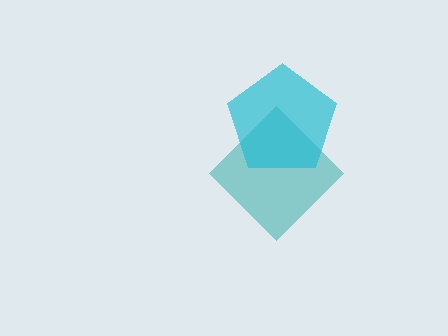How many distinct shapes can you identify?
There are 2 distinct shapes: a teal diamond, a cyan pentagon.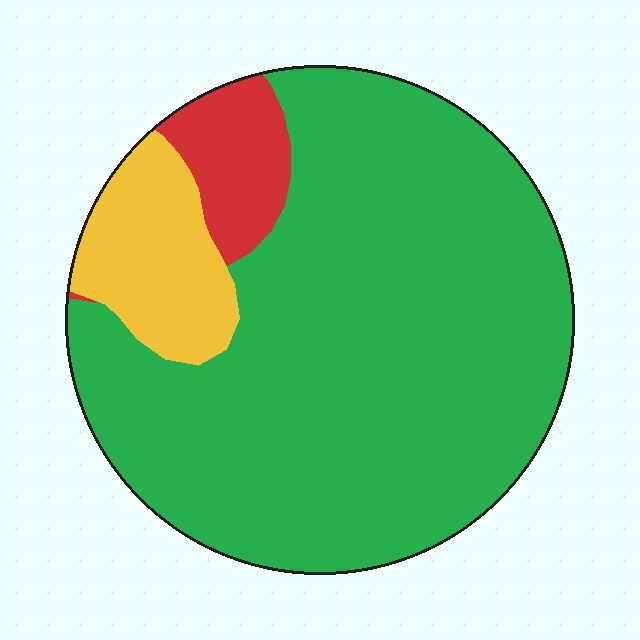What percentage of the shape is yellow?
Yellow covers roughly 10% of the shape.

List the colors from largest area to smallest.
From largest to smallest: green, yellow, red.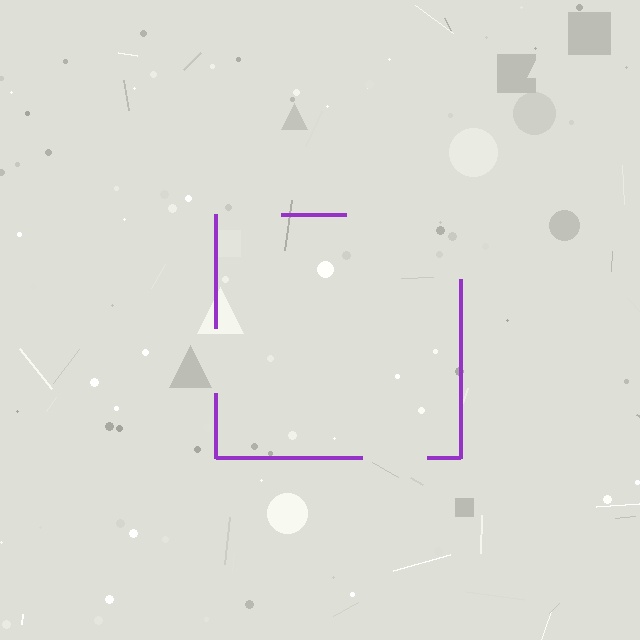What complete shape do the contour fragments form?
The contour fragments form a square.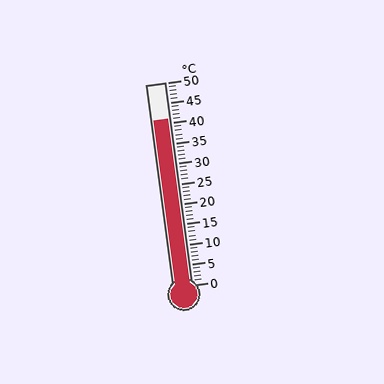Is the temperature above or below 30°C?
The temperature is above 30°C.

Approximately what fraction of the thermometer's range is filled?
The thermometer is filled to approximately 80% of its range.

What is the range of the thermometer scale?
The thermometer scale ranges from 0°C to 50°C.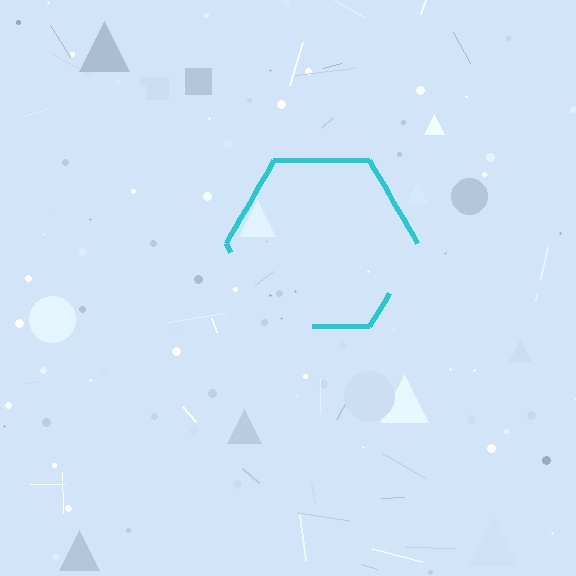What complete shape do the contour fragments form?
The contour fragments form a hexagon.